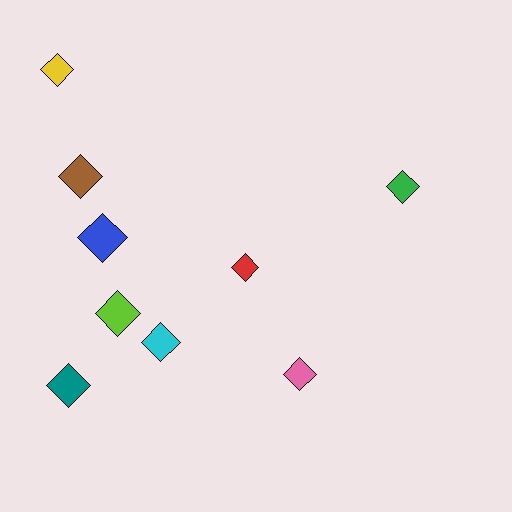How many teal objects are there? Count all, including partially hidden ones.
There is 1 teal object.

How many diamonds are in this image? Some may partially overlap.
There are 9 diamonds.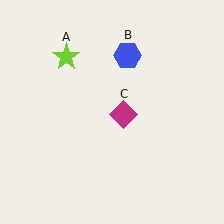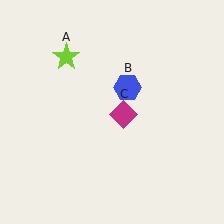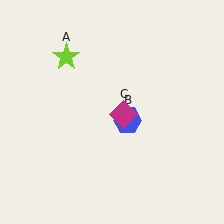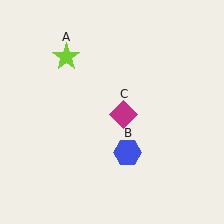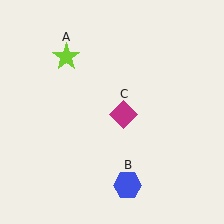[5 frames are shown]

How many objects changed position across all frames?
1 object changed position: blue hexagon (object B).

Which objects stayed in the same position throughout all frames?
Lime star (object A) and magenta diamond (object C) remained stationary.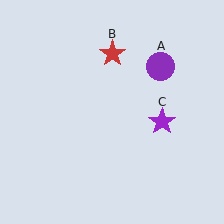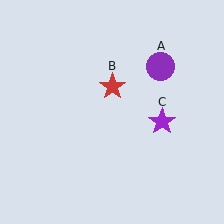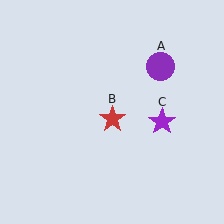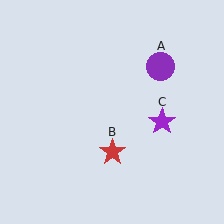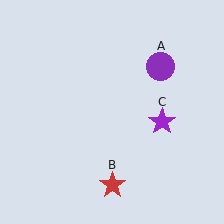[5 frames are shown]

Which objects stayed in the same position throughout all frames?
Purple circle (object A) and purple star (object C) remained stationary.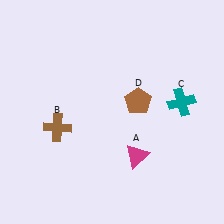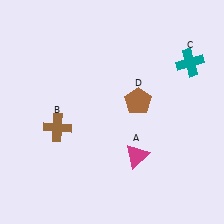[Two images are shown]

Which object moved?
The teal cross (C) moved up.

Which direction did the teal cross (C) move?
The teal cross (C) moved up.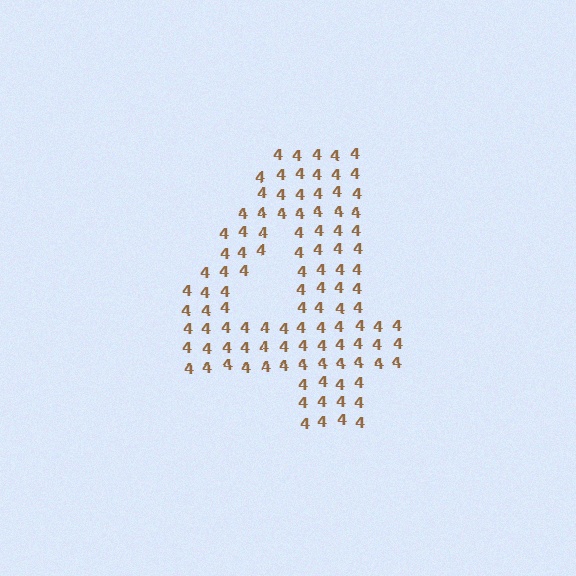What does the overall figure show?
The overall figure shows the digit 4.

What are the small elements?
The small elements are digit 4's.